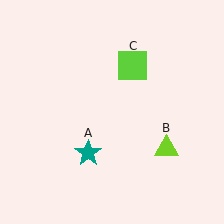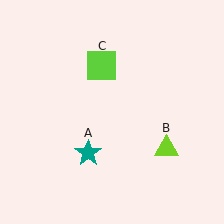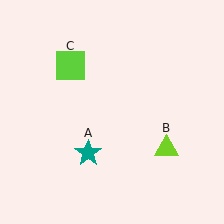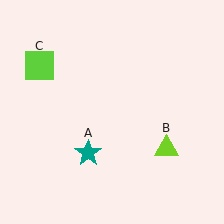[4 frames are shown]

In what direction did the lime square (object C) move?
The lime square (object C) moved left.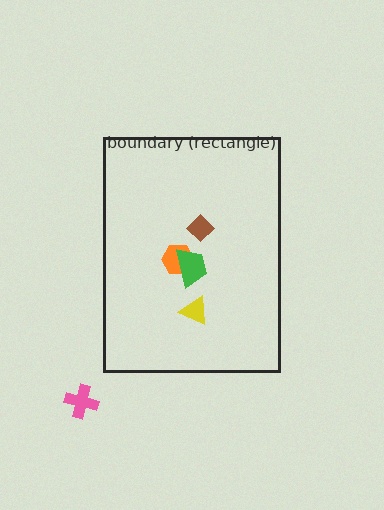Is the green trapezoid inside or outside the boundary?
Inside.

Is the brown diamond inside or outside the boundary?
Inside.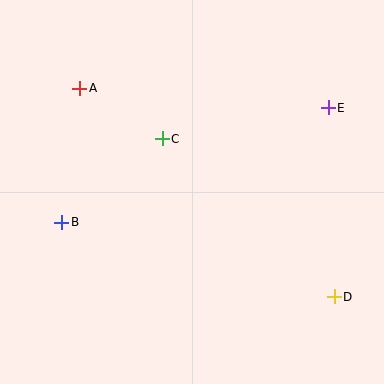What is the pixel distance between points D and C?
The distance between D and C is 233 pixels.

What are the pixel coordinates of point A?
Point A is at (80, 88).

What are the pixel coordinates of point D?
Point D is at (334, 297).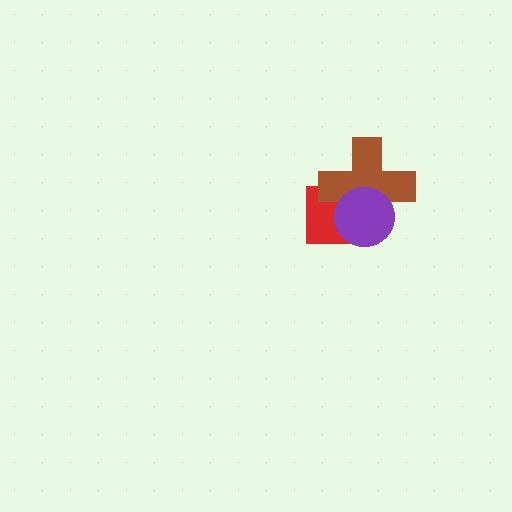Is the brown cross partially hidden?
Yes, it is partially covered by another shape.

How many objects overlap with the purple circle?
2 objects overlap with the purple circle.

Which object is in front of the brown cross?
The purple circle is in front of the brown cross.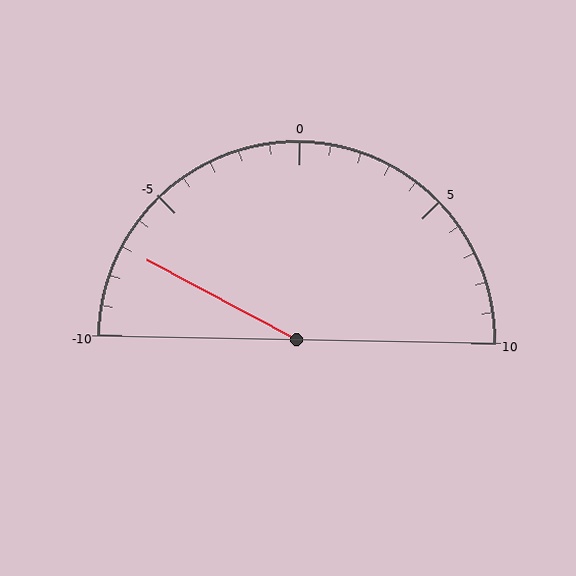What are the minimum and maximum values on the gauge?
The gauge ranges from -10 to 10.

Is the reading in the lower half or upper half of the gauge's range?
The reading is in the lower half of the range (-10 to 10).